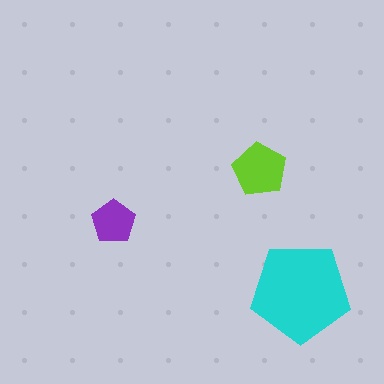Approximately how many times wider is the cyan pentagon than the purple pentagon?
About 2.5 times wider.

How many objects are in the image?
There are 3 objects in the image.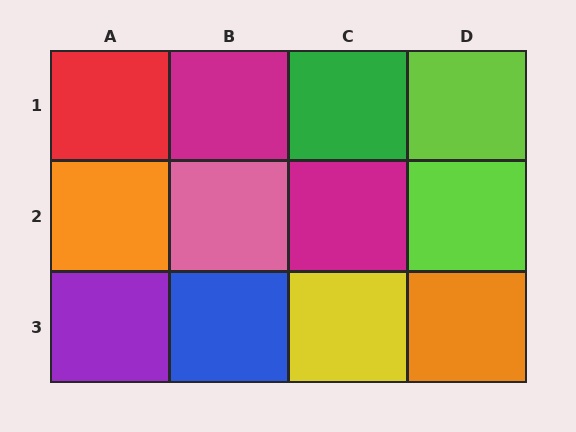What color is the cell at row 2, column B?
Pink.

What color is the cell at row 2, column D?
Lime.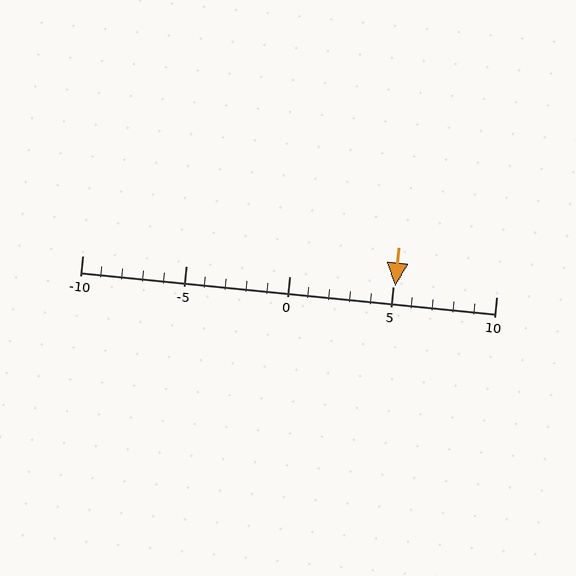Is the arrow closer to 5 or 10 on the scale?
The arrow is closer to 5.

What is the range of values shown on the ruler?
The ruler shows values from -10 to 10.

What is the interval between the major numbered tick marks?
The major tick marks are spaced 5 units apart.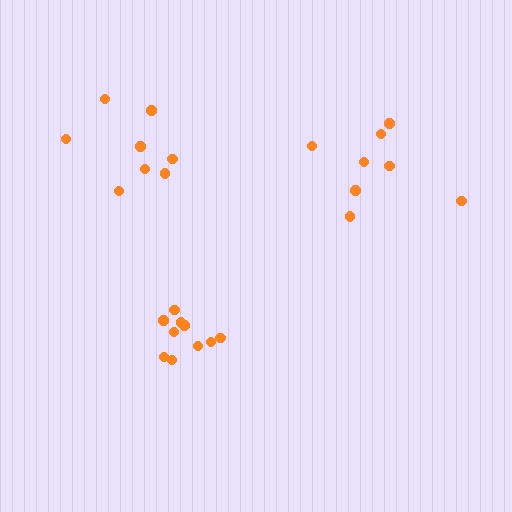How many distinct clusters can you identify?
There are 3 distinct clusters.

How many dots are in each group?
Group 1: 10 dots, Group 2: 8 dots, Group 3: 8 dots (26 total).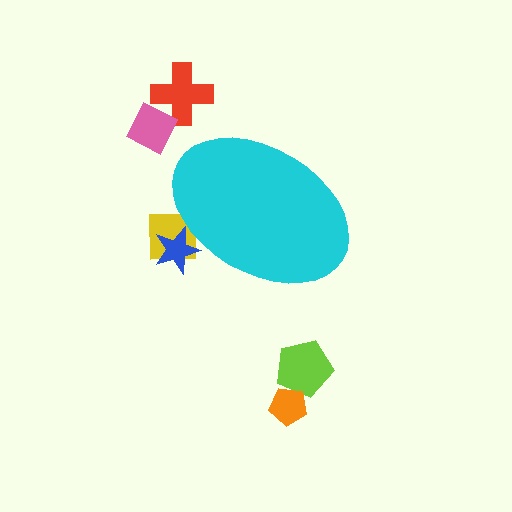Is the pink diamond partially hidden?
No, the pink diamond is fully visible.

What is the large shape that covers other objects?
A cyan ellipse.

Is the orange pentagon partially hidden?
No, the orange pentagon is fully visible.